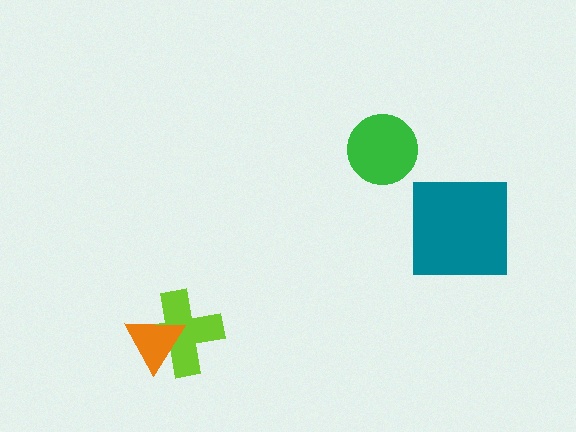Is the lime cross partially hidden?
Yes, it is partially covered by another shape.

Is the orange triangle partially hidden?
No, no other shape covers it.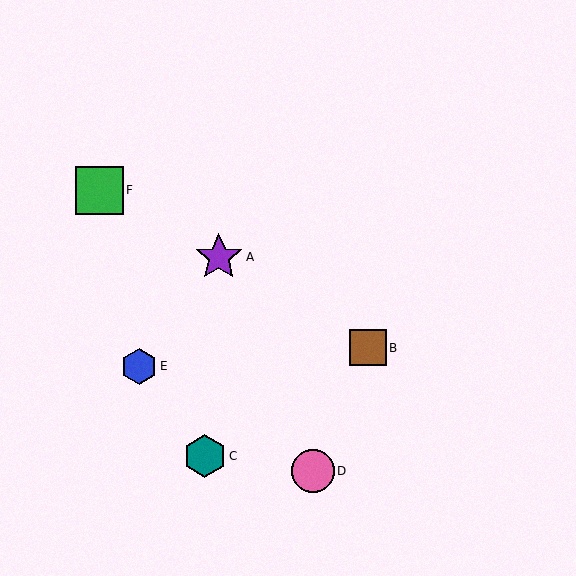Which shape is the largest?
The purple star (labeled A) is the largest.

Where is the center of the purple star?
The center of the purple star is at (219, 257).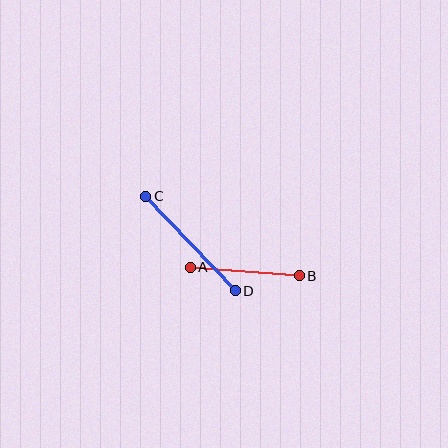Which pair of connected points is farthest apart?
Points C and D are farthest apart.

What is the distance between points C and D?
The distance is approximately 130 pixels.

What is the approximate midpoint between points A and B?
The midpoint is at approximately (245, 272) pixels.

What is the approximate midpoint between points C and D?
The midpoint is at approximately (190, 244) pixels.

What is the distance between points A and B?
The distance is approximately 109 pixels.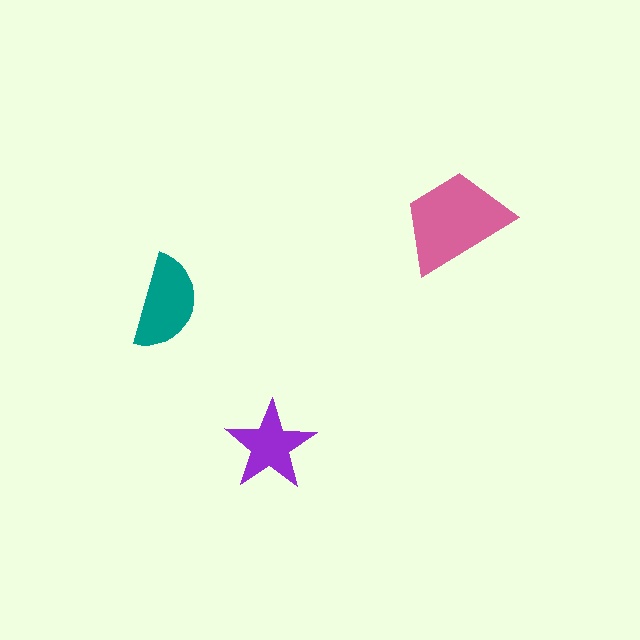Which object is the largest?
The pink trapezoid.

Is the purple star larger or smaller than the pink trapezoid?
Smaller.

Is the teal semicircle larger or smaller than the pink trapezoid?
Smaller.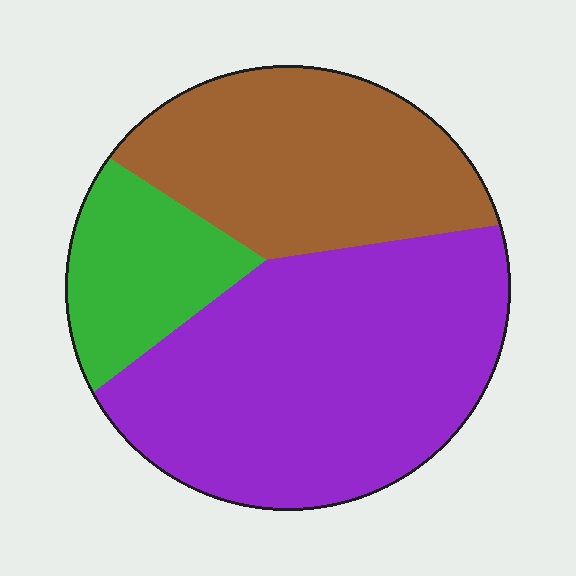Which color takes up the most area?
Purple, at roughly 50%.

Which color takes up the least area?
Green, at roughly 15%.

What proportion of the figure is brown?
Brown covers around 30% of the figure.